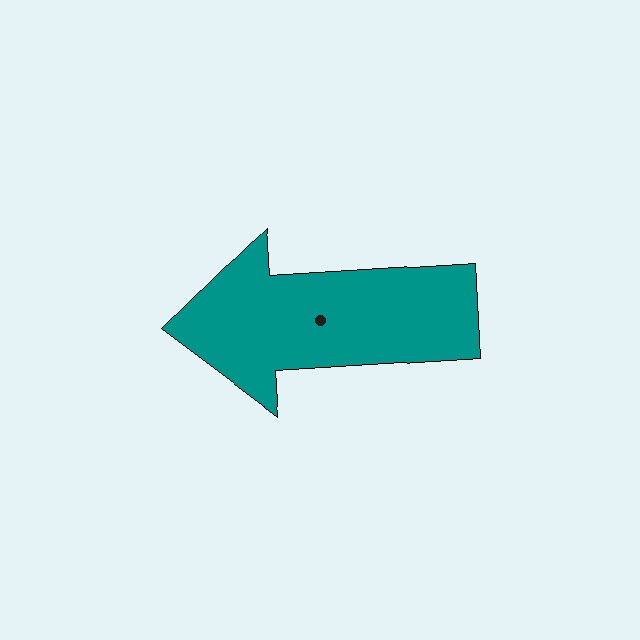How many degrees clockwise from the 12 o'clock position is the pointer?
Approximately 266 degrees.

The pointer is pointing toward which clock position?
Roughly 9 o'clock.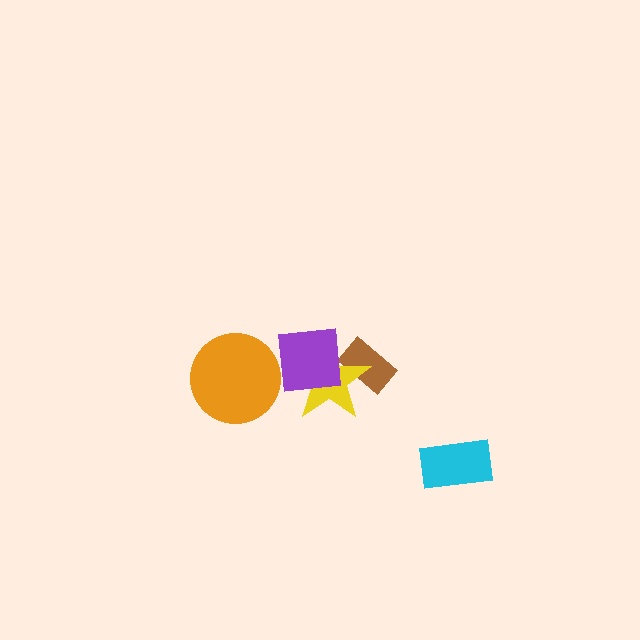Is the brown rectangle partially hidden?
Yes, it is partially covered by another shape.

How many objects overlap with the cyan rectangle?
0 objects overlap with the cyan rectangle.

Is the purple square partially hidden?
Yes, it is partially covered by another shape.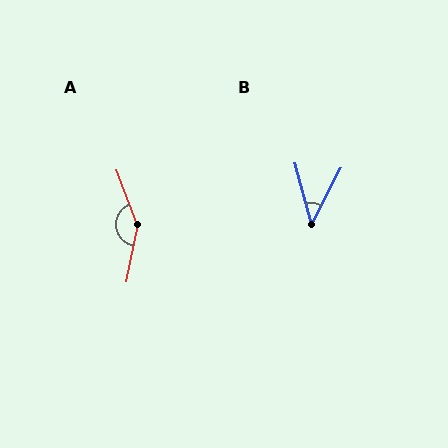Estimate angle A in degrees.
Approximately 148 degrees.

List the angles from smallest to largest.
B (43°), A (148°).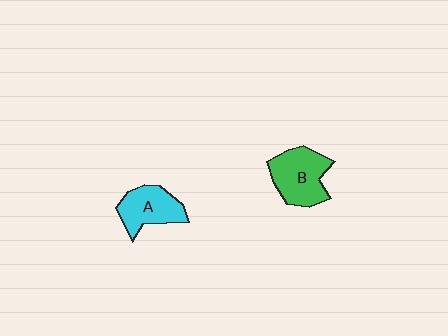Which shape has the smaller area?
Shape A (cyan).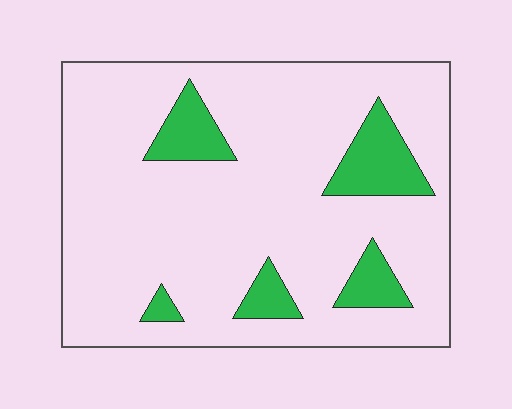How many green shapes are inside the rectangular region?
5.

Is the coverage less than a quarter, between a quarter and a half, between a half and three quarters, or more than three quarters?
Less than a quarter.